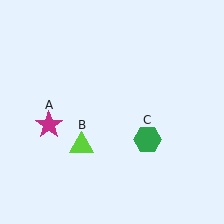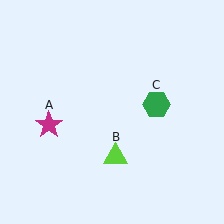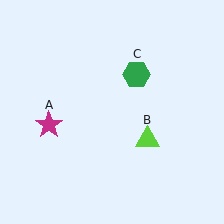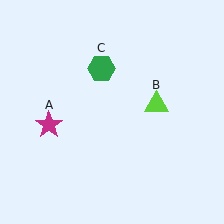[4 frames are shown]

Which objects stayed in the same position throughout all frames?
Magenta star (object A) remained stationary.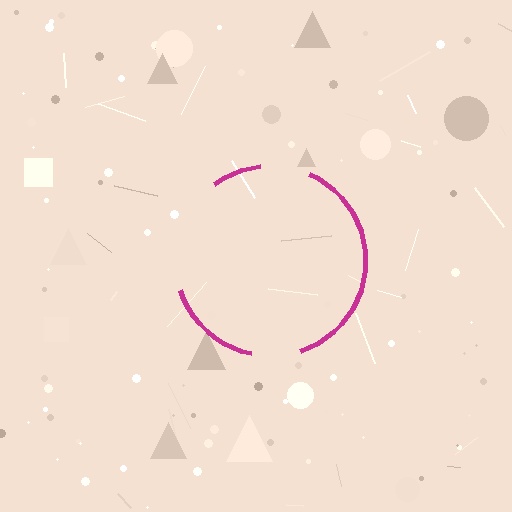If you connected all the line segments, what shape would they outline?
They would outline a circle.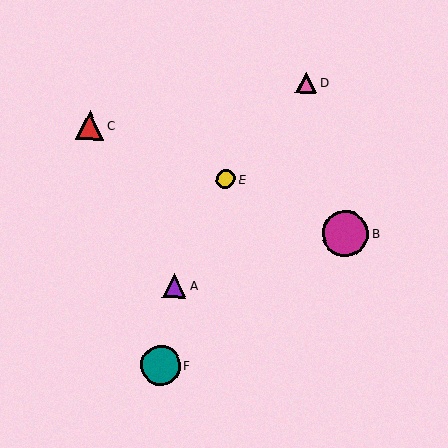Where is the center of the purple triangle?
The center of the purple triangle is at (174, 285).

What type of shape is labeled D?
Shape D is a pink triangle.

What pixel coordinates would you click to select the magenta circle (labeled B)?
Click at (346, 234) to select the magenta circle B.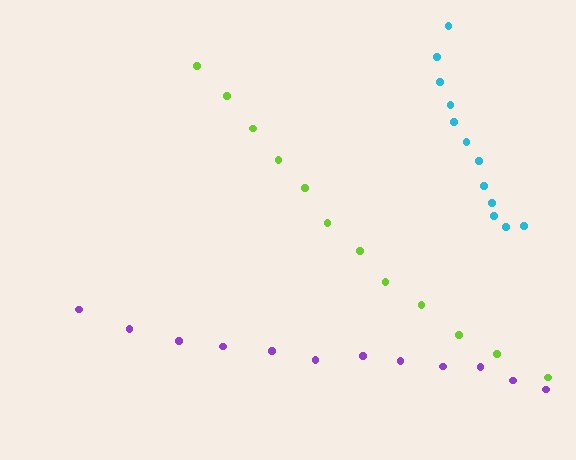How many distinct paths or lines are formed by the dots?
There are 3 distinct paths.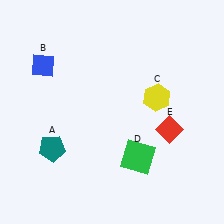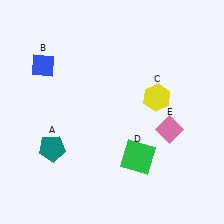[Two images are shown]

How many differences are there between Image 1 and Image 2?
There is 1 difference between the two images.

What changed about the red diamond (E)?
In Image 1, E is red. In Image 2, it changed to pink.